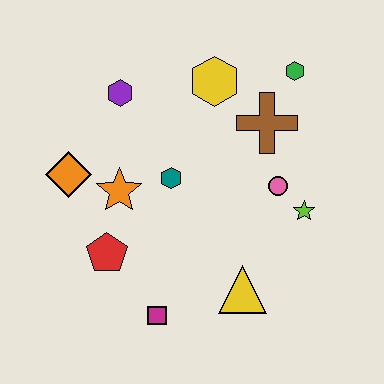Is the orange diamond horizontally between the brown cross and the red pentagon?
No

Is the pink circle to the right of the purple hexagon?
Yes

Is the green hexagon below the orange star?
No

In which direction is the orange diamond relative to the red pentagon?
The orange diamond is above the red pentagon.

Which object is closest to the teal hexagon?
The orange star is closest to the teal hexagon.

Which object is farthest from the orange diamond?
The green hexagon is farthest from the orange diamond.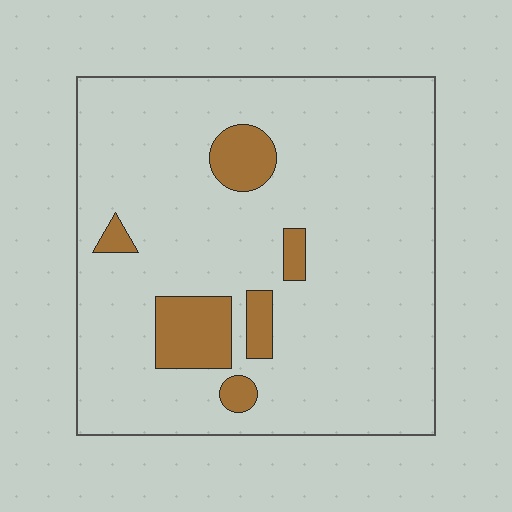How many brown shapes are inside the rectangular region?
6.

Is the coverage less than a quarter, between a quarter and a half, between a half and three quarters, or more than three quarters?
Less than a quarter.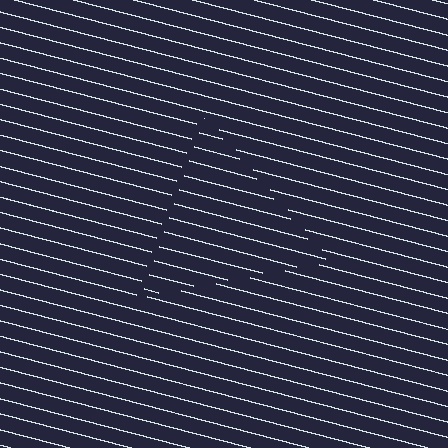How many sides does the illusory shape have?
3 sides — the line-ends trace a triangle.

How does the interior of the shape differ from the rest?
The interior of the shape contains the same grating, shifted by half a period — the contour is defined by the phase discontinuity where line-ends from the inner and outer gratings abut.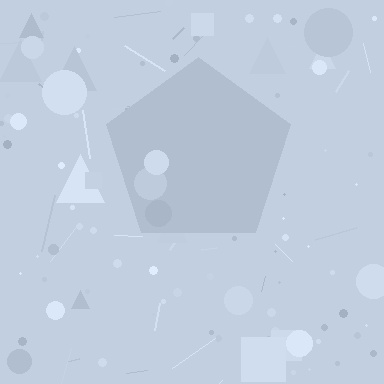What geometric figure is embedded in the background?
A pentagon is embedded in the background.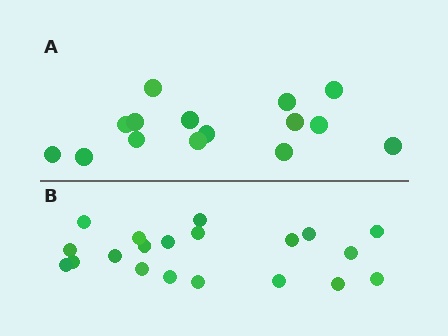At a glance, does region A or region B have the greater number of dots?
Region B (the bottom region) has more dots.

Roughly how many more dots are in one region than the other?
Region B has about 5 more dots than region A.